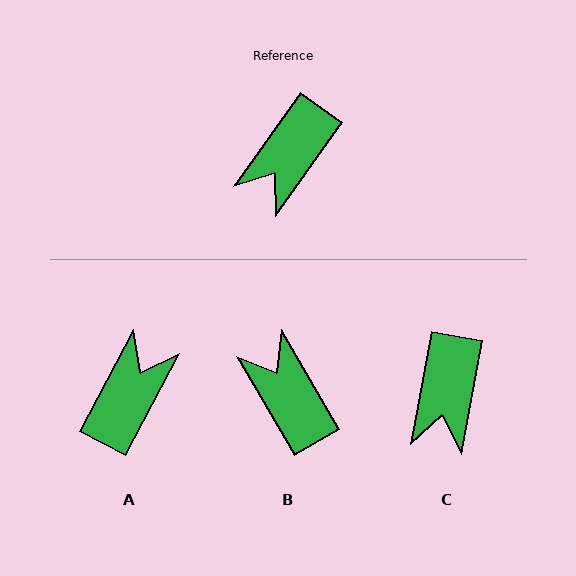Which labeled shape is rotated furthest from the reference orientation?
A, about 172 degrees away.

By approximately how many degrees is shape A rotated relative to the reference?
Approximately 172 degrees clockwise.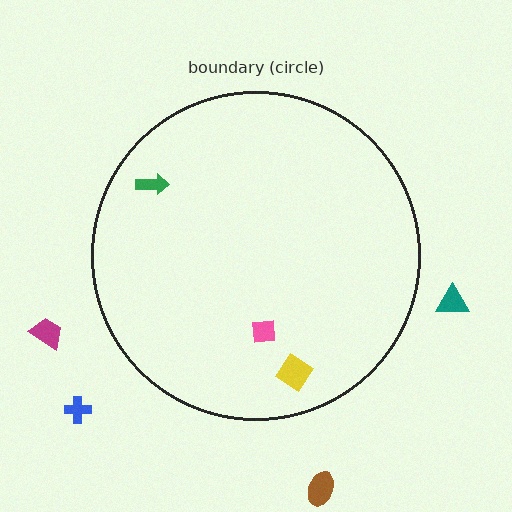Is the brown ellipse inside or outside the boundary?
Outside.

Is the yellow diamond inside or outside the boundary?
Inside.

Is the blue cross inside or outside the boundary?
Outside.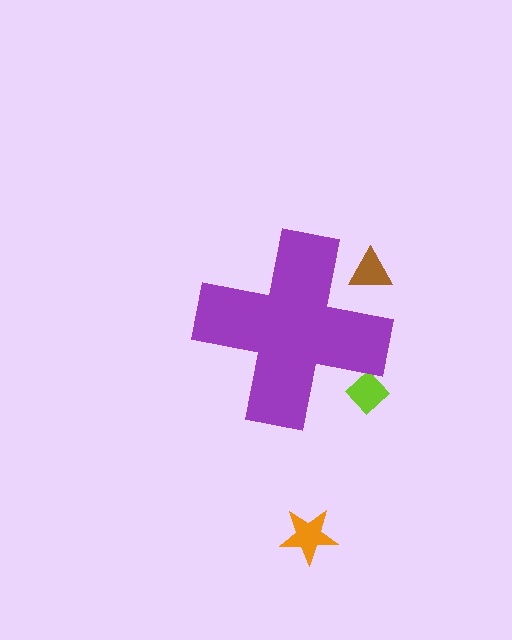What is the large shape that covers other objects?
A purple cross.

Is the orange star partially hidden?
No, the orange star is fully visible.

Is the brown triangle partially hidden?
Yes, the brown triangle is partially hidden behind the purple cross.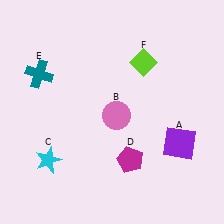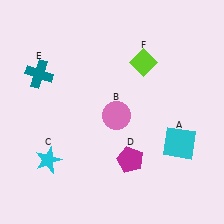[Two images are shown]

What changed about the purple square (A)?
In Image 1, A is purple. In Image 2, it changed to cyan.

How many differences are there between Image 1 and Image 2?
There is 1 difference between the two images.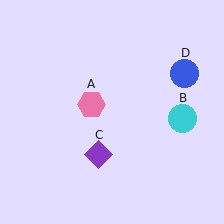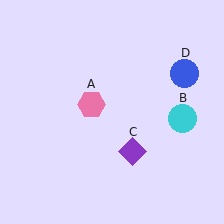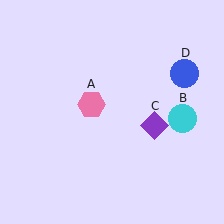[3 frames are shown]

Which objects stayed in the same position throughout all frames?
Pink hexagon (object A) and cyan circle (object B) and blue circle (object D) remained stationary.